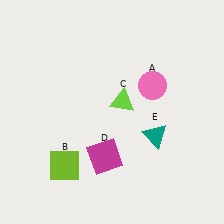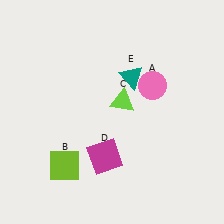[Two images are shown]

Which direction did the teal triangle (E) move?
The teal triangle (E) moved up.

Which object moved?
The teal triangle (E) moved up.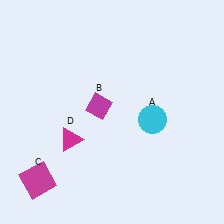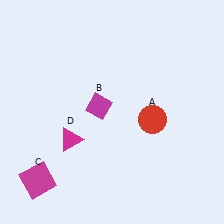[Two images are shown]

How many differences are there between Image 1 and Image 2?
There is 1 difference between the two images.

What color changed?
The circle (A) changed from cyan in Image 1 to red in Image 2.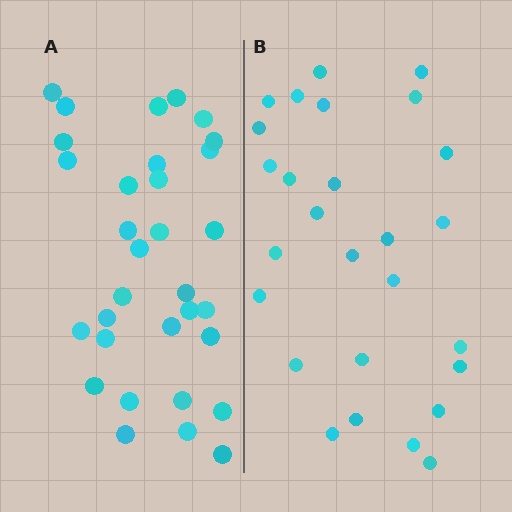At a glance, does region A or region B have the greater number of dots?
Region A (the left region) has more dots.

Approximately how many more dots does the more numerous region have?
Region A has about 5 more dots than region B.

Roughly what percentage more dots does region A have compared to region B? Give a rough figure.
About 20% more.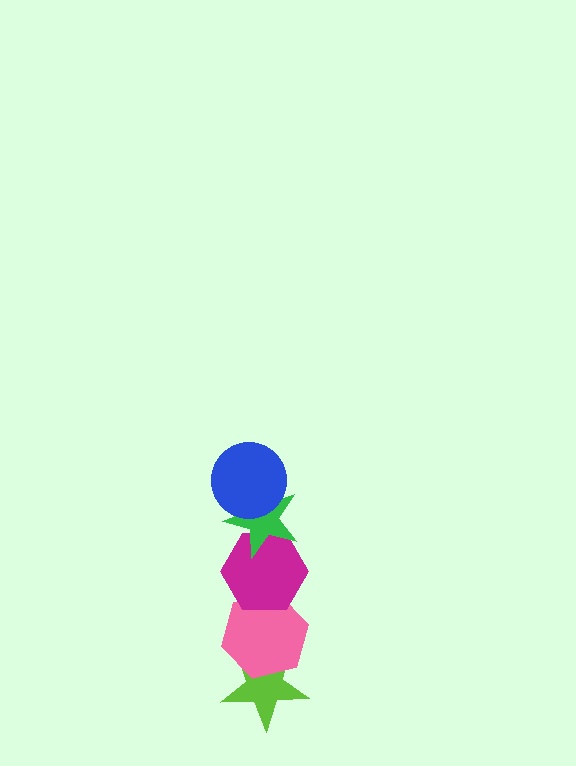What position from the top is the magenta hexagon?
The magenta hexagon is 3rd from the top.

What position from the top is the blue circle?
The blue circle is 1st from the top.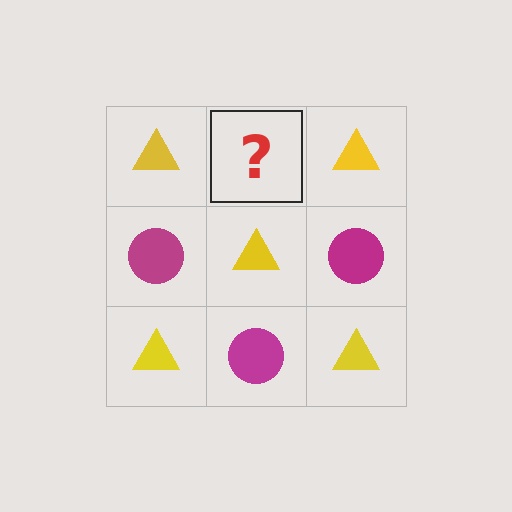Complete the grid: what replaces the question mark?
The question mark should be replaced with a magenta circle.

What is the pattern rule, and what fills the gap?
The rule is that it alternates yellow triangle and magenta circle in a checkerboard pattern. The gap should be filled with a magenta circle.